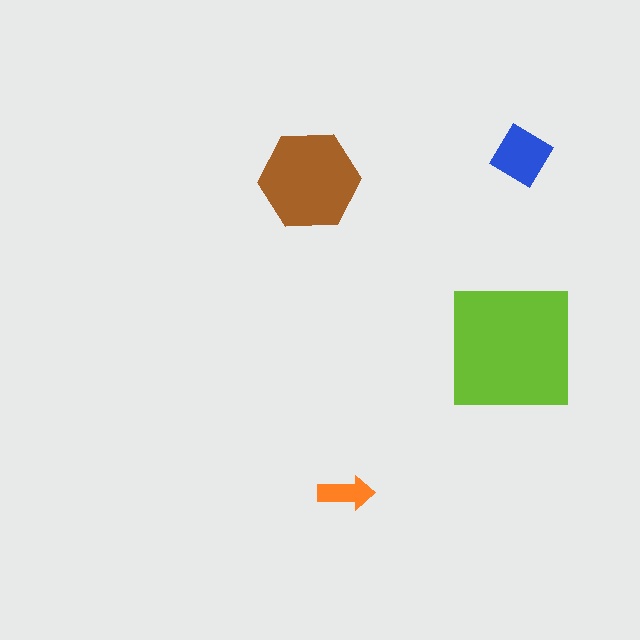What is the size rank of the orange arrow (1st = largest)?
4th.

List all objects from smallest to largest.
The orange arrow, the blue diamond, the brown hexagon, the lime square.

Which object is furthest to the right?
The blue diamond is rightmost.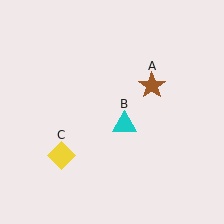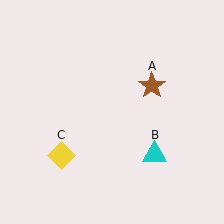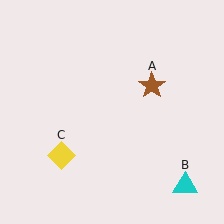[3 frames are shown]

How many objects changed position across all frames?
1 object changed position: cyan triangle (object B).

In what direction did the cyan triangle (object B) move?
The cyan triangle (object B) moved down and to the right.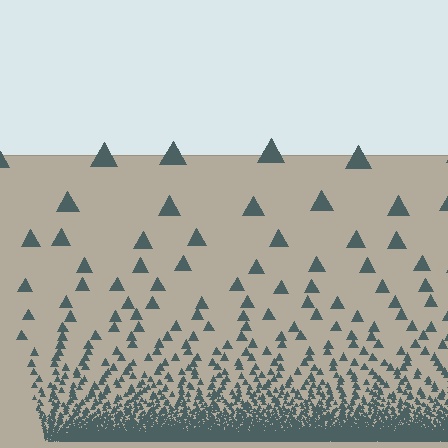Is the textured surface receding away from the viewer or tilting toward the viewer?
The surface appears to tilt toward the viewer. Texture elements get larger and sparser toward the top.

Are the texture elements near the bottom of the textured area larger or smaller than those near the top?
Smaller. The gradient is inverted — elements near the bottom are smaller and denser.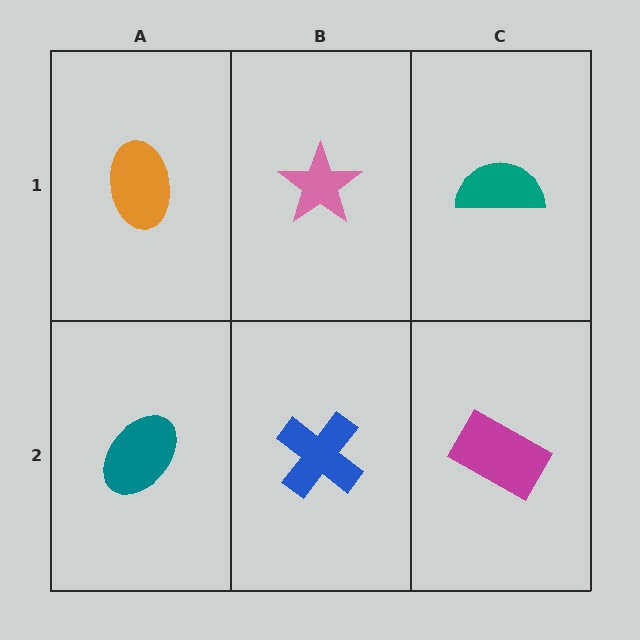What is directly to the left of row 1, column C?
A pink star.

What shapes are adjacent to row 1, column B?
A blue cross (row 2, column B), an orange ellipse (row 1, column A), a teal semicircle (row 1, column C).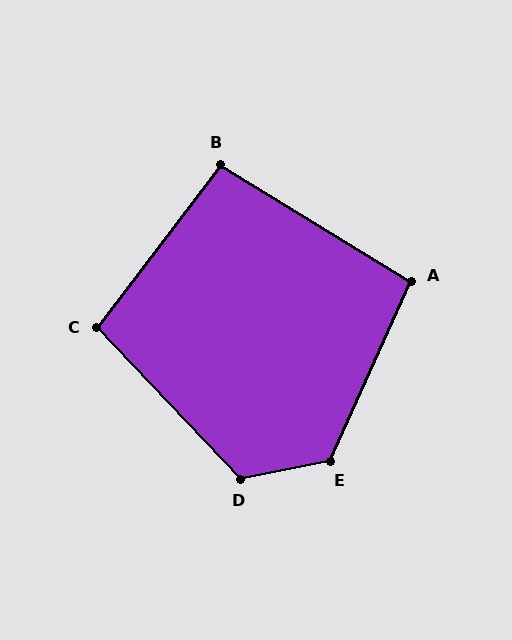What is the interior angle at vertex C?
Approximately 99 degrees (obtuse).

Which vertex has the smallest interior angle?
B, at approximately 96 degrees.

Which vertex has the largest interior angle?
E, at approximately 125 degrees.